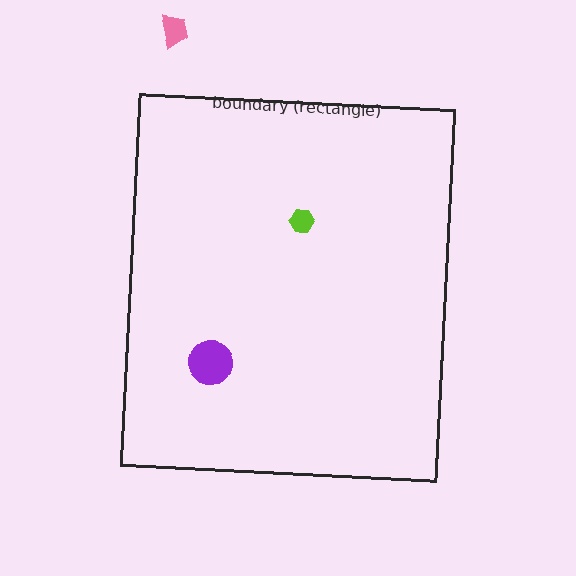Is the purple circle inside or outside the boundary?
Inside.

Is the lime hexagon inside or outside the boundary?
Inside.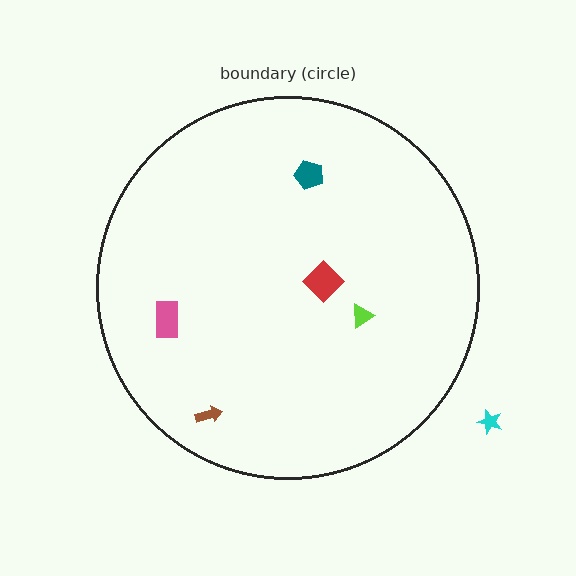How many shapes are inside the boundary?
5 inside, 1 outside.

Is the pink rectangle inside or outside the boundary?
Inside.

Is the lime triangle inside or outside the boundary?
Inside.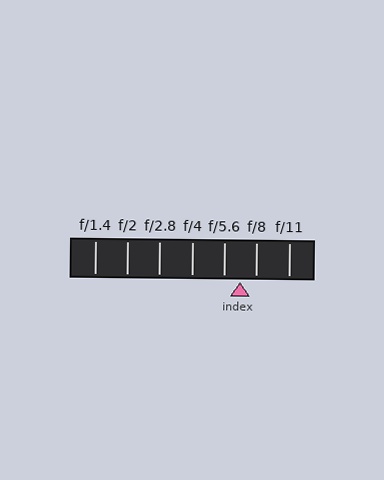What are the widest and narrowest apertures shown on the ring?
The widest aperture shown is f/1.4 and the narrowest is f/11.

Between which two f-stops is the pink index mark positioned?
The index mark is between f/5.6 and f/8.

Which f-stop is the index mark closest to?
The index mark is closest to f/8.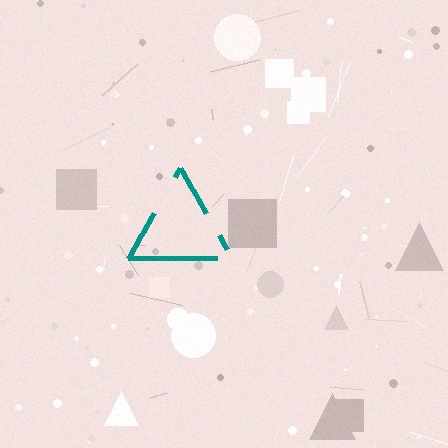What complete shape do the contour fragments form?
The contour fragments form a triangle.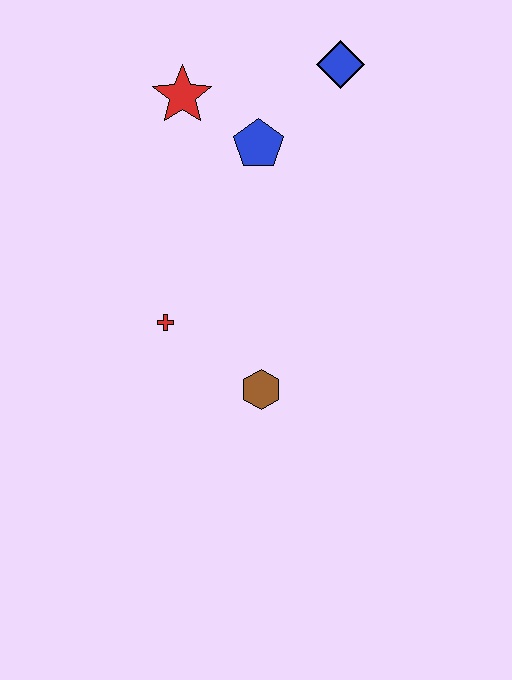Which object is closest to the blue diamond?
The blue pentagon is closest to the blue diamond.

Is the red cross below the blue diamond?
Yes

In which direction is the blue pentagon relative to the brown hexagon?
The blue pentagon is above the brown hexagon.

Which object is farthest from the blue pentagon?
The brown hexagon is farthest from the blue pentagon.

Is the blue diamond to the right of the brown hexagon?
Yes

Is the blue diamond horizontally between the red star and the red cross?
No